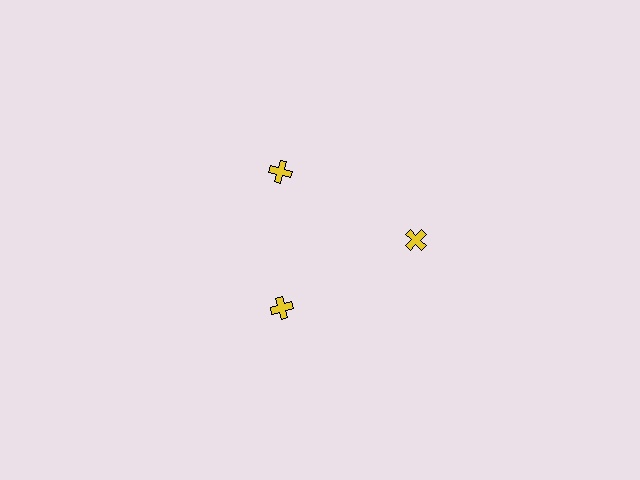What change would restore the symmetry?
The symmetry would be restored by moving it inward, back onto the ring so that all 3 crosses sit at equal angles and equal distance from the center.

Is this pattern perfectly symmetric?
No. The 3 yellow crosses are arranged in a ring, but one element near the 3 o'clock position is pushed outward from the center, breaking the 3-fold rotational symmetry.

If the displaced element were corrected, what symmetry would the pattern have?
It would have 3-fold rotational symmetry — the pattern would map onto itself every 120 degrees.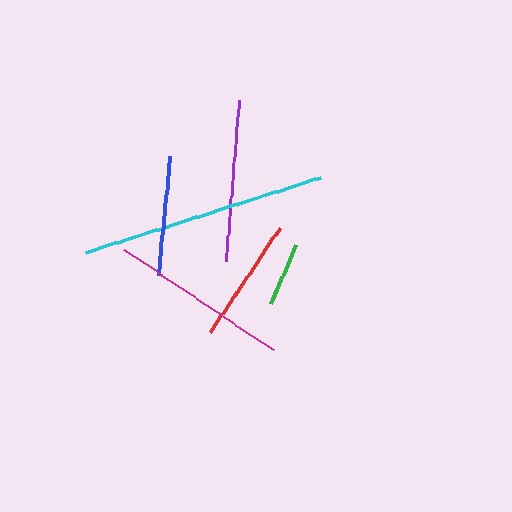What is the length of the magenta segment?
The magenta segment is approximately 181 pixels long.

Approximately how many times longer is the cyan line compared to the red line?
The cyan line is approximately 2.0 times the length of the red line.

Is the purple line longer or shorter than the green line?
The purple line is longer than the green line.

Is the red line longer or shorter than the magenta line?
The magenta line is longer than the red line.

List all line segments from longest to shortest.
From longest to shortest: cyan, magenta, purple, red, blue, green.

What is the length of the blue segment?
The blue segment is approximately 119 pixels long.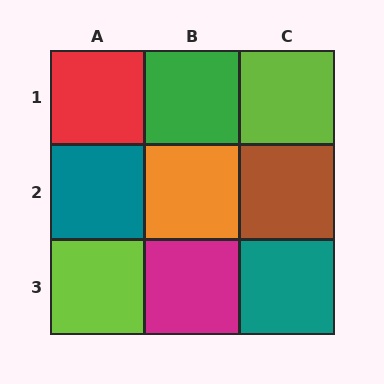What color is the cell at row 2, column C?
Brown.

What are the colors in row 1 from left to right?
Red, green, lime.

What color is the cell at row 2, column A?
Teal.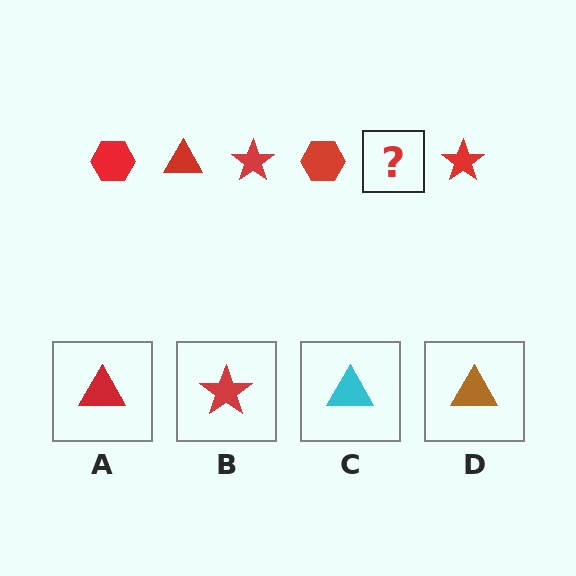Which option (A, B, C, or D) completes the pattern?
A.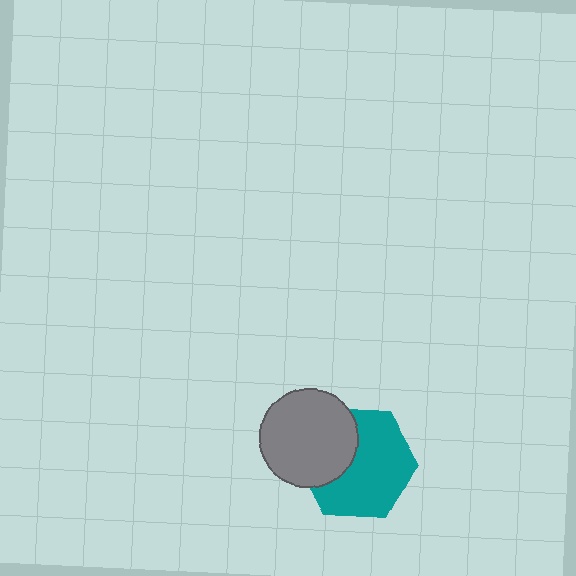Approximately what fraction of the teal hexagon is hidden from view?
Roughly 34% of the teal hexagon is hidden behind the gray circle.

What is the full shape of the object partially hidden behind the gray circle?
The partially hidden object is a teal hexagon.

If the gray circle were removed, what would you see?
You would see the complete teal hexagon.